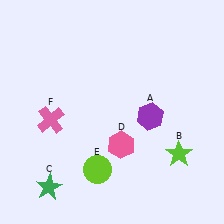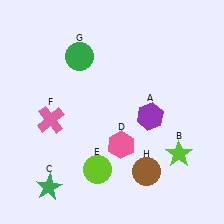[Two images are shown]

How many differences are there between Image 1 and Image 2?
There are 2 differences between the two images.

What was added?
A green circle (G), a brown circle (H) were added in Image 2.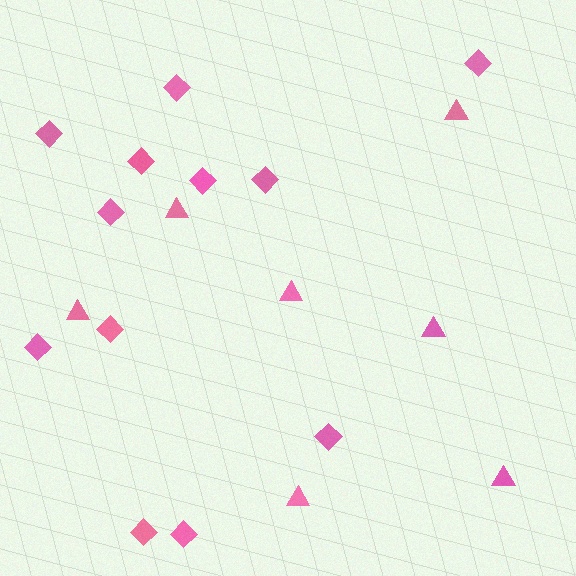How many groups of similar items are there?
There are 2 groups: one group of triangles (7) and one group of diamonds (12).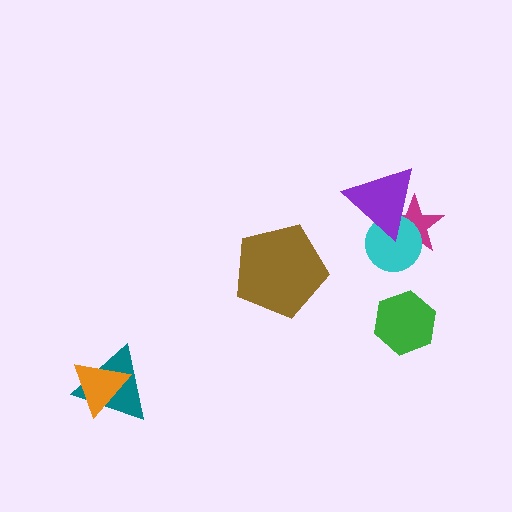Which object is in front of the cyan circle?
The purple triangle is in front of the cyan circle.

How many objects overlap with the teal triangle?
1 object overlaps with the teal triangle.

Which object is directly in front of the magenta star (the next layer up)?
The cyan circle is directly in front of the magenta star.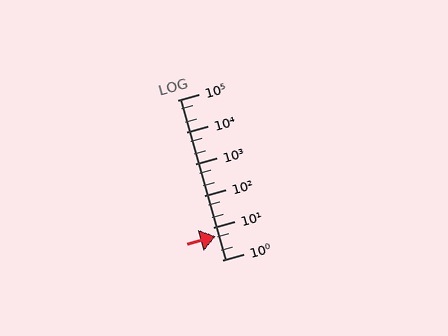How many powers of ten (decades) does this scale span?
The scale spans 5 decades, from 1 to 100000.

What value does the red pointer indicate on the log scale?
The pointer indicates approximately 5.6.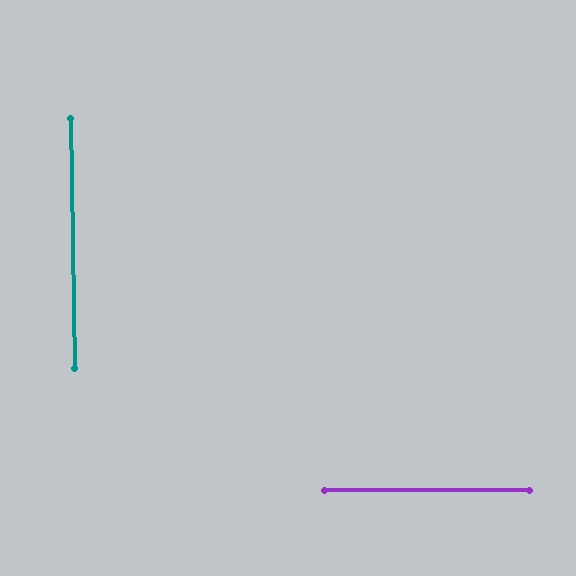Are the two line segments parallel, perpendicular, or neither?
Perpendicular — they meet at approximately 89°.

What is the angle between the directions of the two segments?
Approximately 89 degrees.